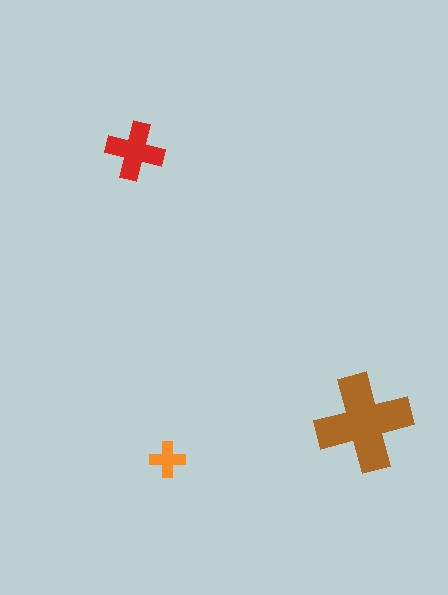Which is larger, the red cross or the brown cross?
The brown one.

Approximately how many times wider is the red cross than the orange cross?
About 1.5 times wider.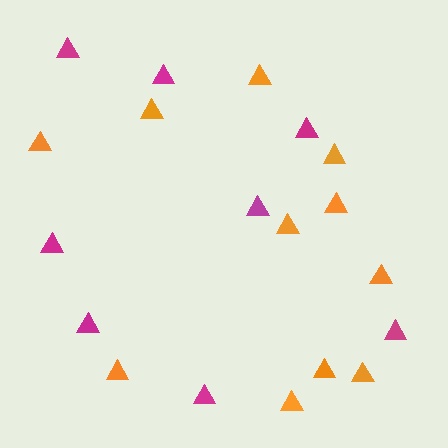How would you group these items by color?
There are 2 groups: one group of magenta triangles (8) and one group of orange triangles (11).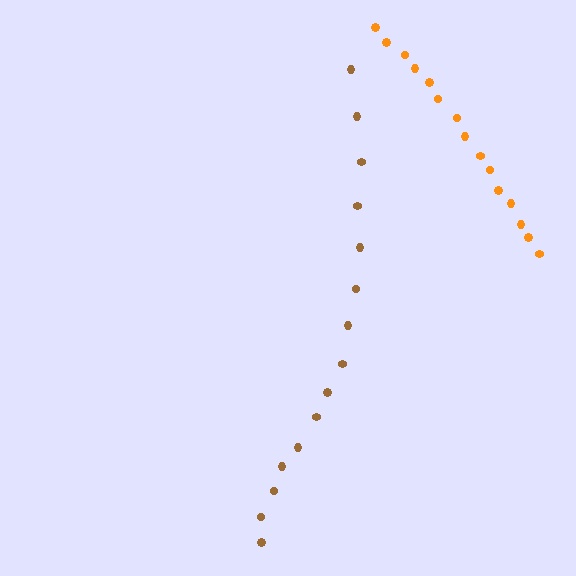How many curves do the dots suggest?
There are 2 distinct paths.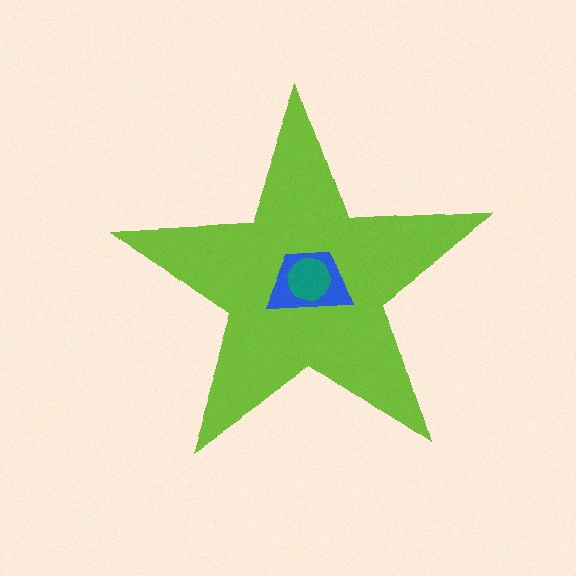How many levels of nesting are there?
3.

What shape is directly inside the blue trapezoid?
The teal circle.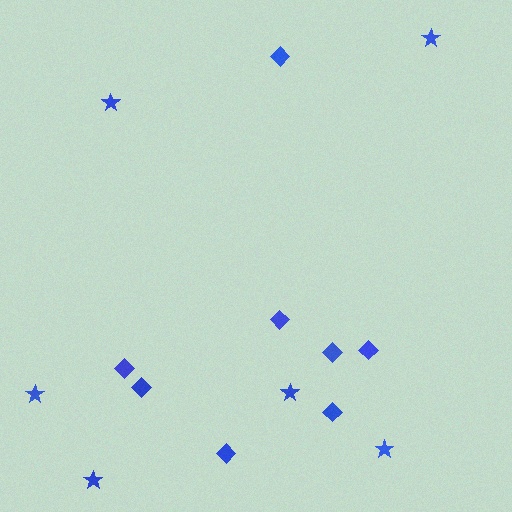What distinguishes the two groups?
There are 2 groups: one group of diamonds (8) and one group of stars (6).